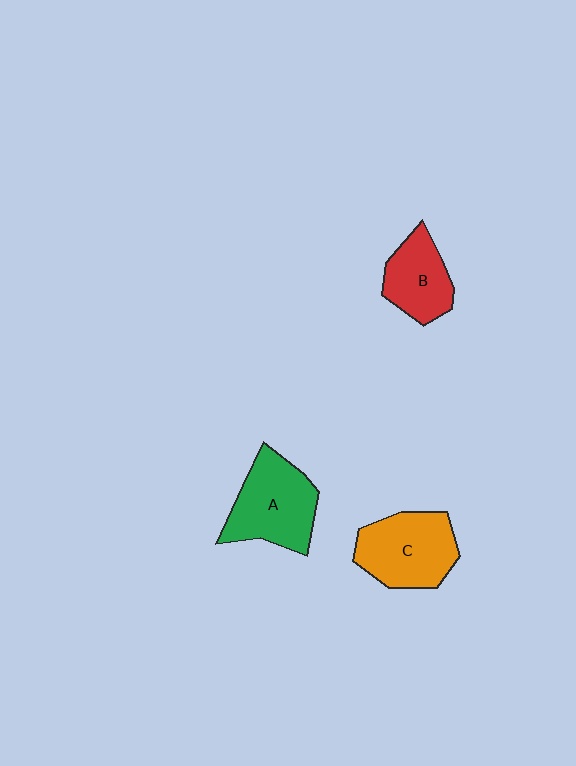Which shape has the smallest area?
Shape B (red).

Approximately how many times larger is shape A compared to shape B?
Approximately 1.4 times.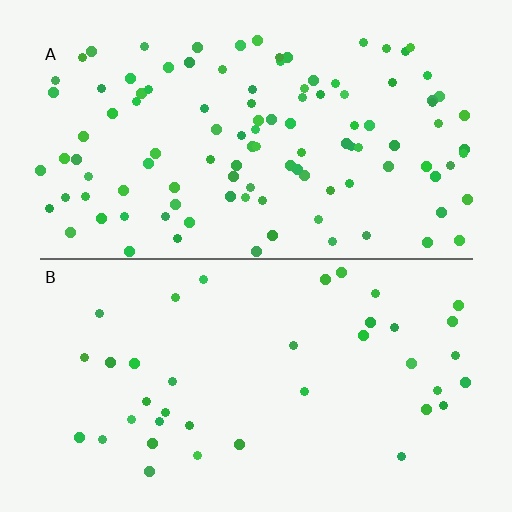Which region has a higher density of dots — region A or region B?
A (the top).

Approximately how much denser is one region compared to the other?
Approximately 2.9× — region A over region B.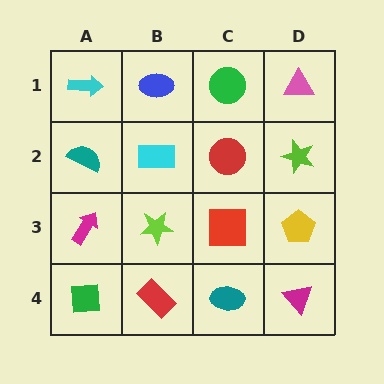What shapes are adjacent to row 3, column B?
A cyan rectangle (row 2, column B), a red rectangle (row 4, column B), a magenta arrow (row 3, column A), a red square (row 3, column C).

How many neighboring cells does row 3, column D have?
3.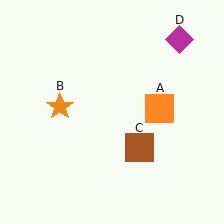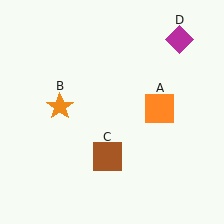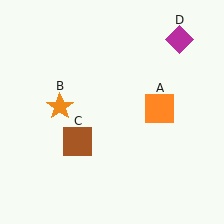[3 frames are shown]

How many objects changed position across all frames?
1 object changed position: brown square (object C).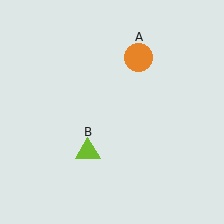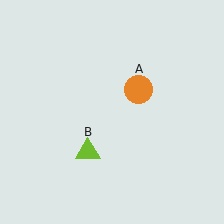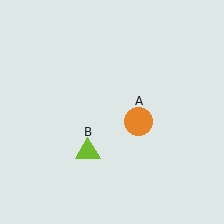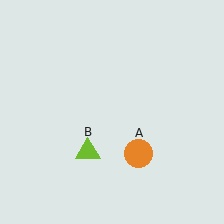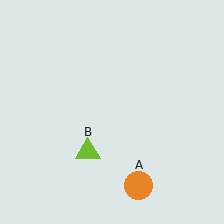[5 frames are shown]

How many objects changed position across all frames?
1 object changed position: orange circle (object A).